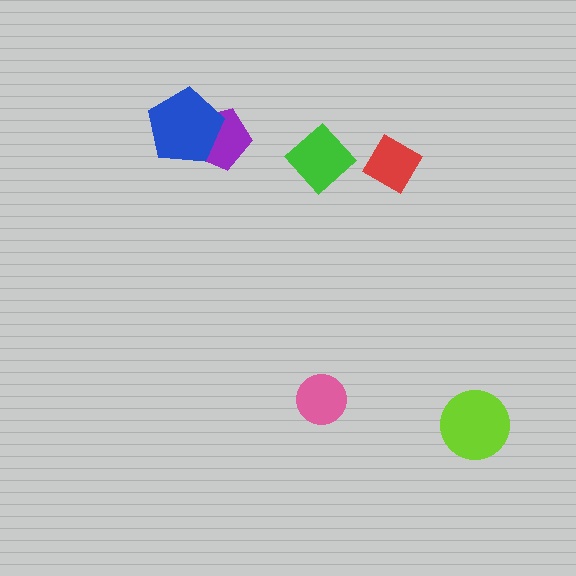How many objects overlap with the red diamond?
0 objects overlap with the red diamond.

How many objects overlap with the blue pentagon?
1 object overlaps with the blue pentagon.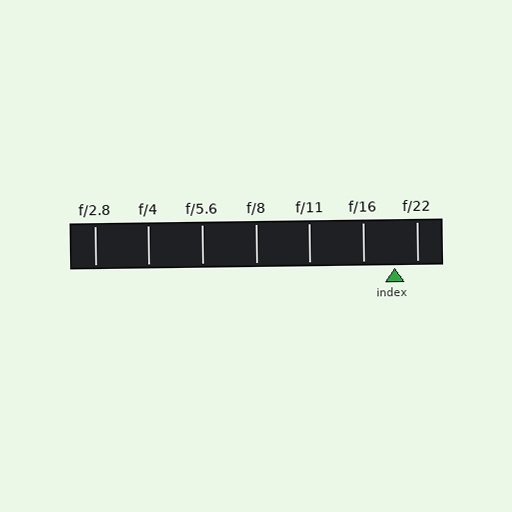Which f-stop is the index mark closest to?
The index mark is closest to f/22.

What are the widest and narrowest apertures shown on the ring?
The widest aperture shown is f/2.8 and the narrowest is f/22.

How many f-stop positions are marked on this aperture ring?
There are 7 f-stop positions marked.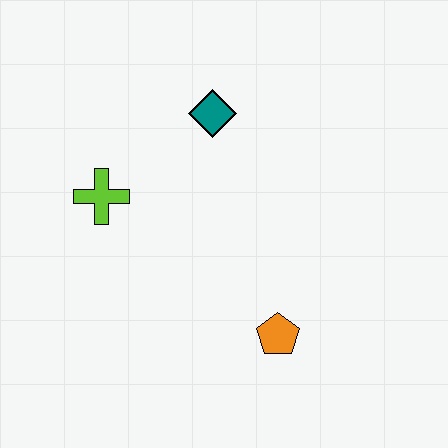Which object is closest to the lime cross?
The teal diamond is closest to the lime cross.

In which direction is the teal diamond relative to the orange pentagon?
The teal diamond is above the orange pentagon.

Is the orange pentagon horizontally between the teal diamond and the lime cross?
No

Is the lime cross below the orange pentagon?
No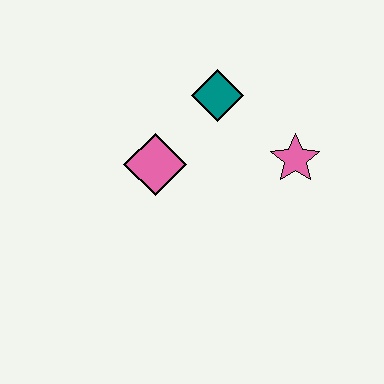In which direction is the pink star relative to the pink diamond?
The pink star is to the right of the pink diamond.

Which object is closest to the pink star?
The teal diamond is closest to the pink star.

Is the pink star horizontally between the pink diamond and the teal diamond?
No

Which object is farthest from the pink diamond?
The pink star is farthest from the pink diamond.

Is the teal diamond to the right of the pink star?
No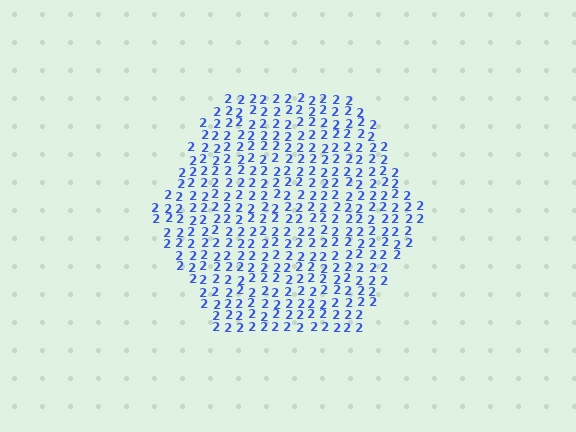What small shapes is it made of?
It is made of small digit 2's.